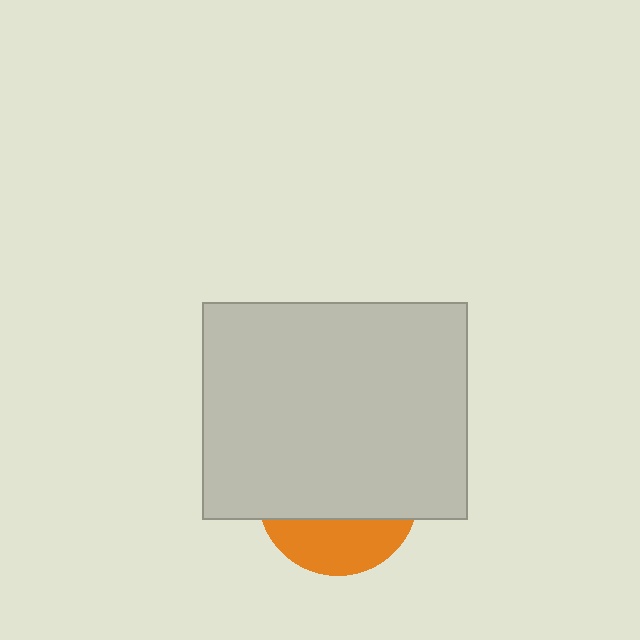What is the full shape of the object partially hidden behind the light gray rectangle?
The partially hidden object is an orange circle.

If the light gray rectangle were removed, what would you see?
You would see the complete orange circle.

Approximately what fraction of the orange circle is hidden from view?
Roughly 69% of the orange circle is hidden behind the light gray rectangle.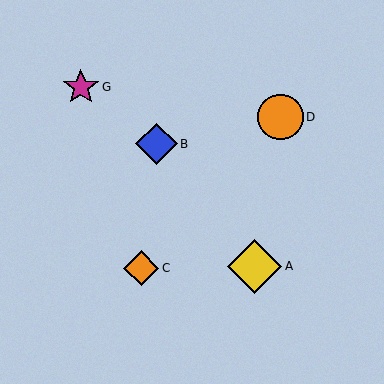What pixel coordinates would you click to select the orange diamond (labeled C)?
Click at (141, 268) to select the orange diamond C.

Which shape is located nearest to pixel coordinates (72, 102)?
The magenta star (labeled G) at (81, 87) is nearest to that location.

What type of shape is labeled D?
Shape D is an orange circle.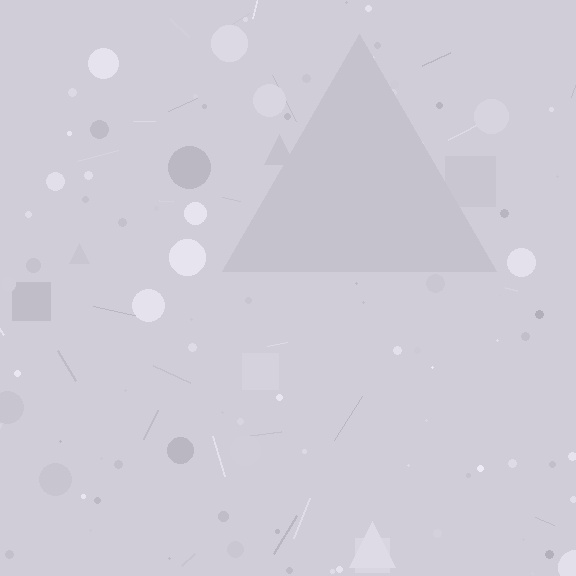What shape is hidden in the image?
A triangle is hidden in the image.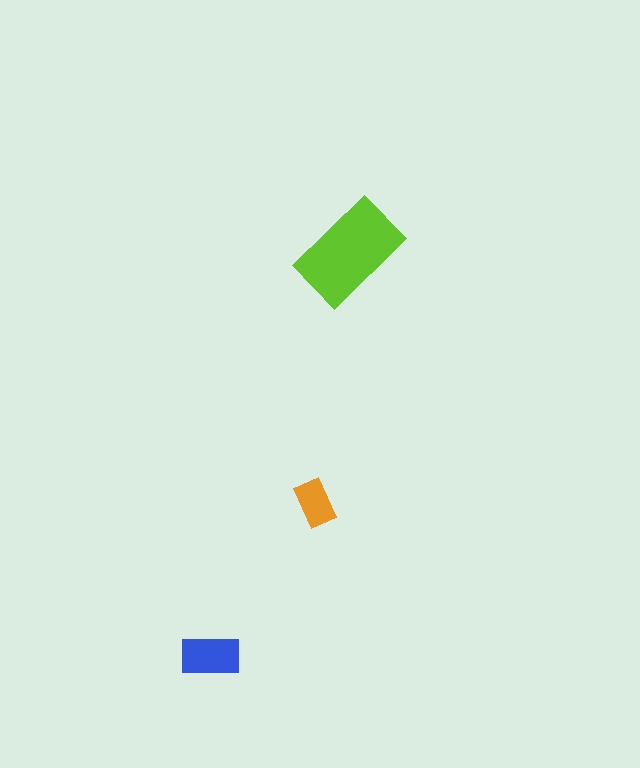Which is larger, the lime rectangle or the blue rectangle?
The lime one.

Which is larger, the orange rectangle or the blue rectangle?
The blue one.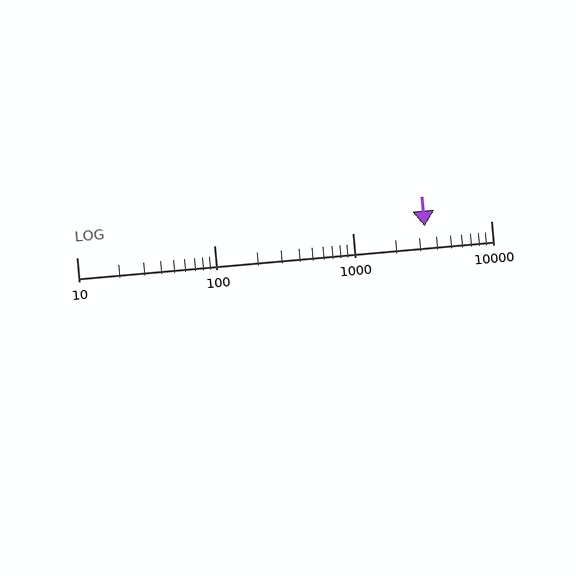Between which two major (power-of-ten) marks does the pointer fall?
The pointer is between 1000 and 10000.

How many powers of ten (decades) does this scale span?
The scale spans 3 decades, from 10 to 10000.